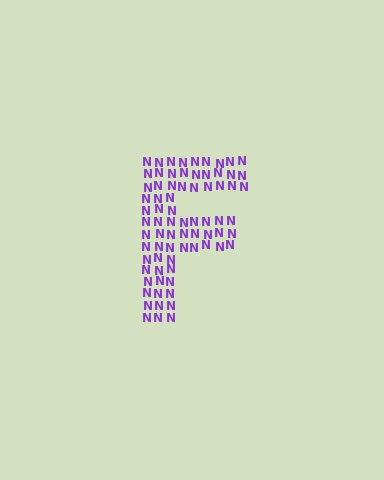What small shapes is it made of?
It is made of small letter N's.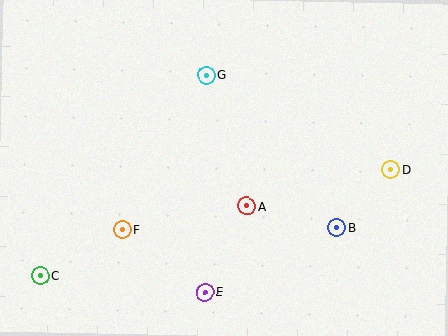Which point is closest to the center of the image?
Point A at (247, 206) is closest to the center.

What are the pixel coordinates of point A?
Point A is at (247, 206).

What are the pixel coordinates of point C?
Point C is at (40, 276).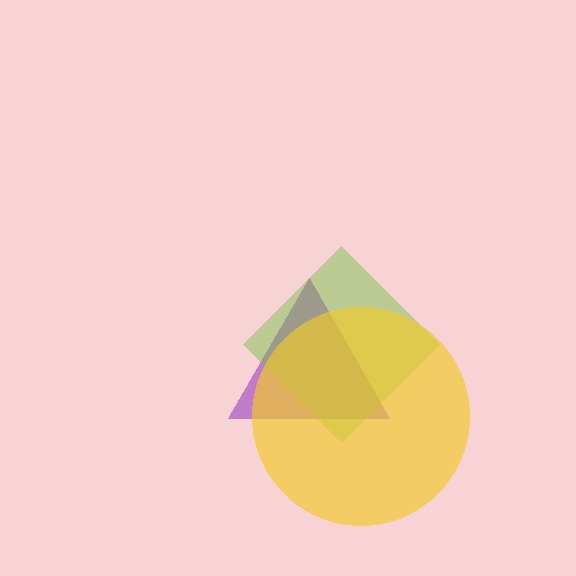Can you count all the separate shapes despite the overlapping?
Yes, there are 3 separate shapes.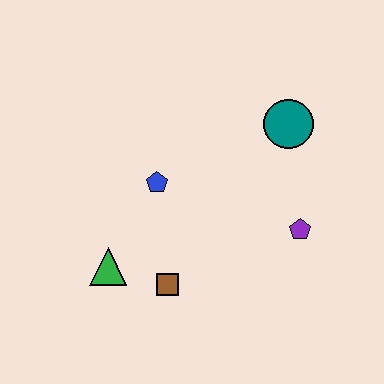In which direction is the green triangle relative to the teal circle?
The green triangle is to the left of the teal circle.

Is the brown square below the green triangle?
Yes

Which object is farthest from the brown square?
The teal circle is farthest from the brown square.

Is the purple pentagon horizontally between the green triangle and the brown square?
No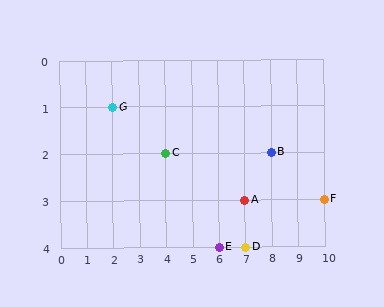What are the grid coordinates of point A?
Point A is at grid coordinates (7, 3).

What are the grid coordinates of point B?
Point B is at grid coordinates (8, 2).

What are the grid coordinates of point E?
Point E is at grid coordinates (6, 4).